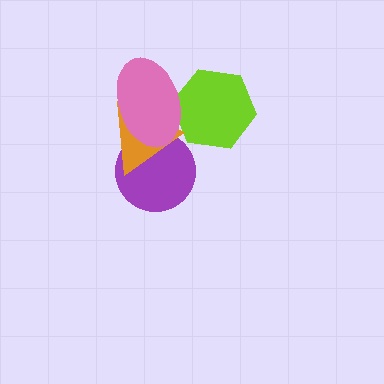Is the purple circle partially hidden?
Yes, it is partially covered by another shape.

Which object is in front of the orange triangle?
The pink ellipse is in front of the orange triangle.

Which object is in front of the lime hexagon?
The pink ellipse is in front of the lime hexagon.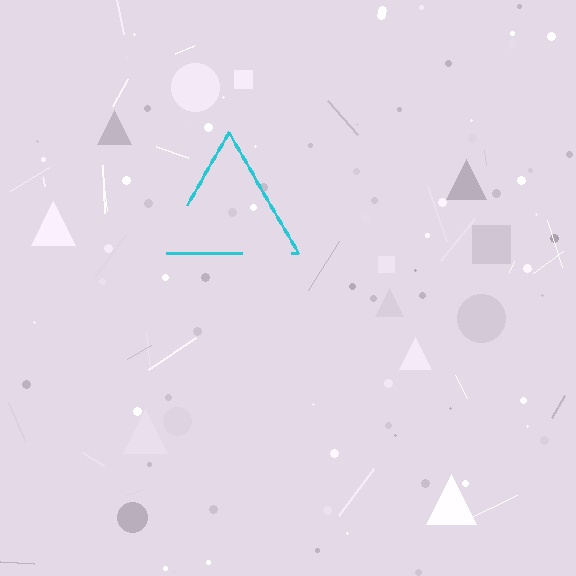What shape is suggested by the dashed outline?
The dashed outline suggests a triangle.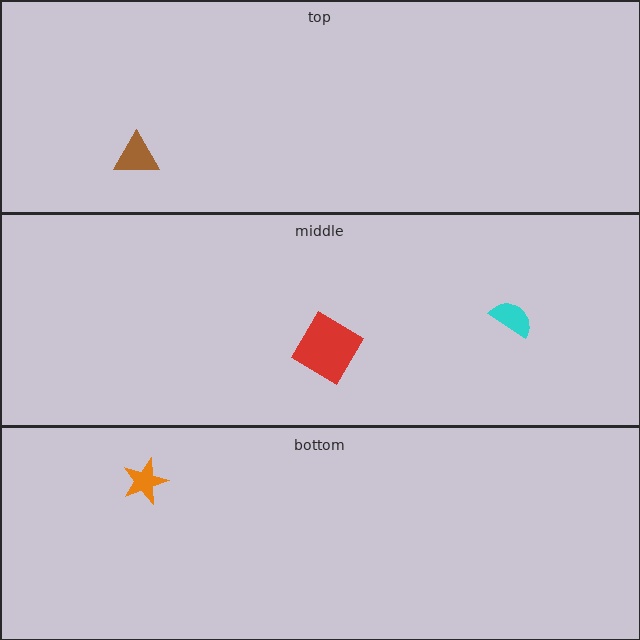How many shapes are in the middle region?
2.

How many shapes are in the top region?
1.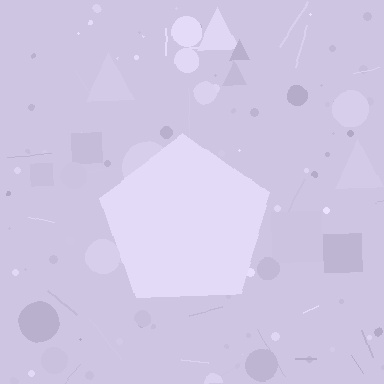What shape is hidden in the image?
A pentagon is hidden in the image.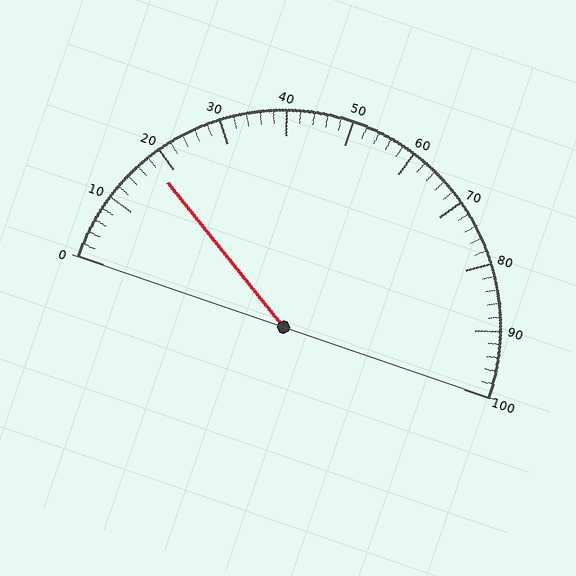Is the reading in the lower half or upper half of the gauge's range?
The reading is in the lower half of the range (0 to 100).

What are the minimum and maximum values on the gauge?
The gauge ranges from 0 to 100.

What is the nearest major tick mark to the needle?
The nearest major tick mark is 20.